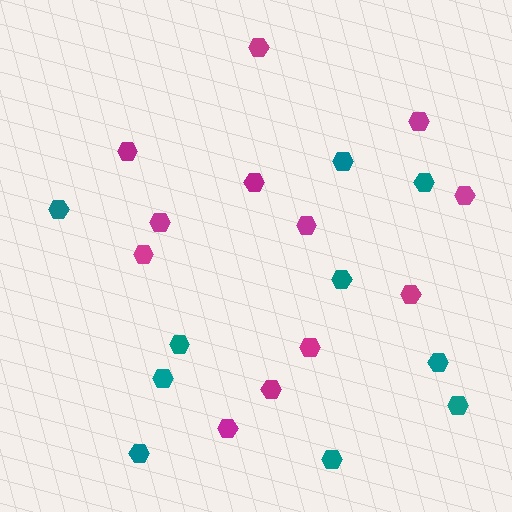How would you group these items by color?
There are 2 groups: one group of teal hexagons (10) and one group of magenta hexagons (12).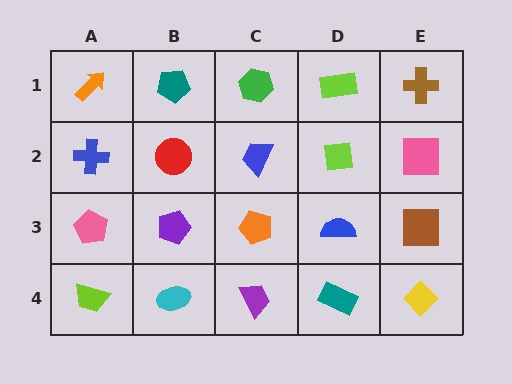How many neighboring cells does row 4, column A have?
2.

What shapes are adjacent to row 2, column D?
A lime rectangle (row 1, column D), a blue semicircle (row 3, column D), a blue trapezoid (row 2, column C), a pink square (row 2, column E).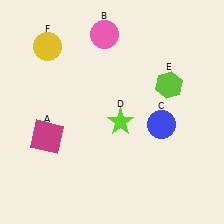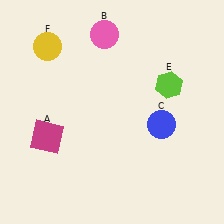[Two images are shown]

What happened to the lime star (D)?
The lime star (D) was removed in Image 2. It was in the bottom-right area of Image 1.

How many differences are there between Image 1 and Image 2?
There is 1 difference between the two images.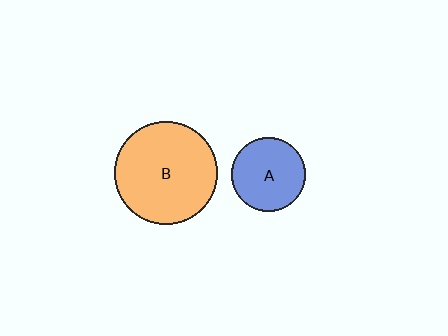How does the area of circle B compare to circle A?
Approximately 1.9 times.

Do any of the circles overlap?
No, none of the circles overlap.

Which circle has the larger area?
Circle B (orange).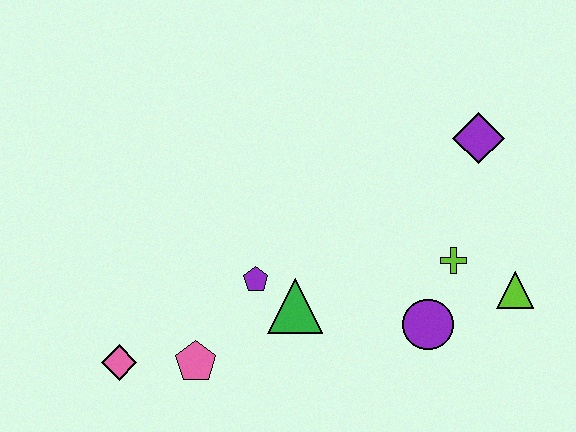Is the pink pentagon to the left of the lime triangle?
Yes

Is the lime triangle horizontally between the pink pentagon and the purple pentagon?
No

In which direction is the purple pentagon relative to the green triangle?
The purple pentagon is to the left of the green triangle.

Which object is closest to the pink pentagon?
The pink diamond is closest to the pink pentagon.